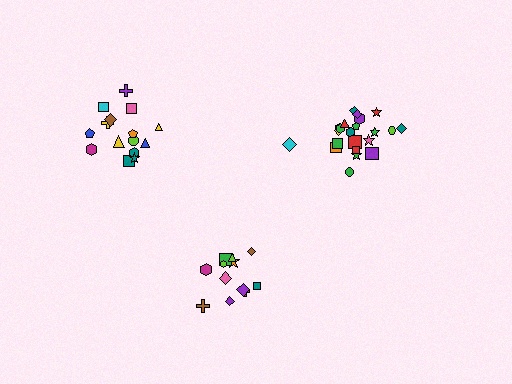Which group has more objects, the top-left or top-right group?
The top-right group.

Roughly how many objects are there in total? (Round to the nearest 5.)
Roughly 50 objects in total.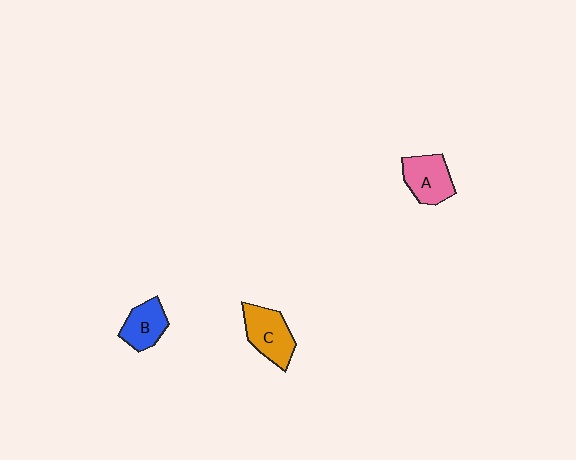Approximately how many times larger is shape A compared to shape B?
Approximately 1.2 times.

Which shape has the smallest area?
Shape B (blue).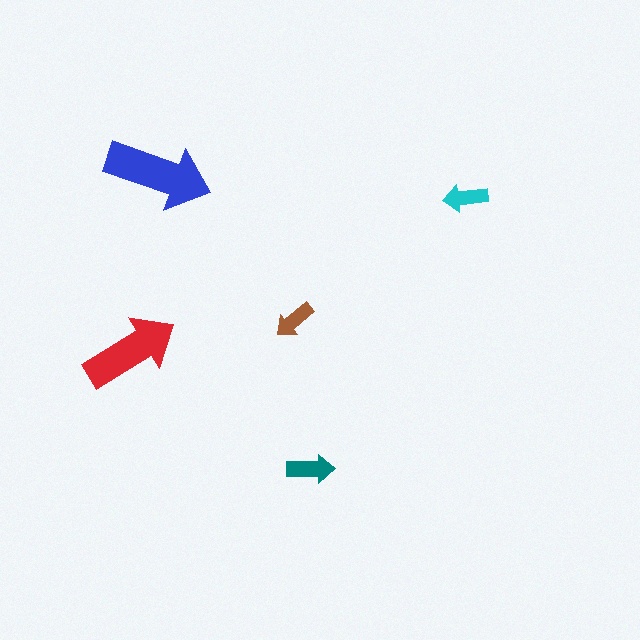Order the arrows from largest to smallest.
the blue one, the red one, the teal one, the cyan one, the brown one.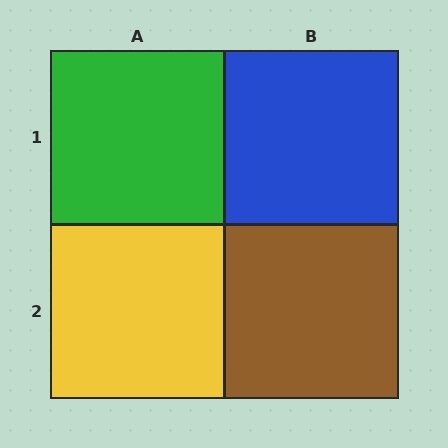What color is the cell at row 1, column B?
Blue.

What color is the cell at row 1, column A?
Green.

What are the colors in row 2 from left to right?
Yellow, brown.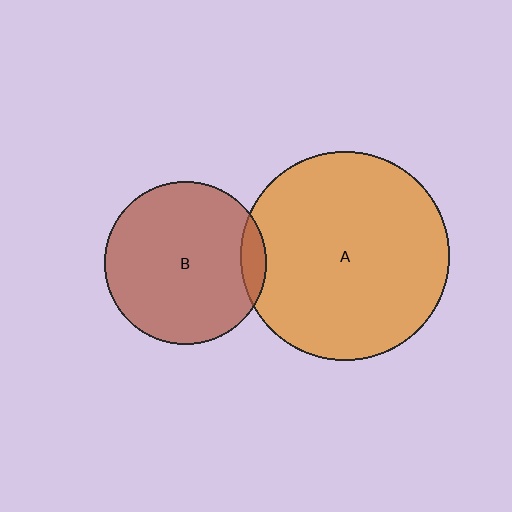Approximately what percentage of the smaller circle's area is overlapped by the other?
Approximately 10%.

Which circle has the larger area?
Circle A (orange).